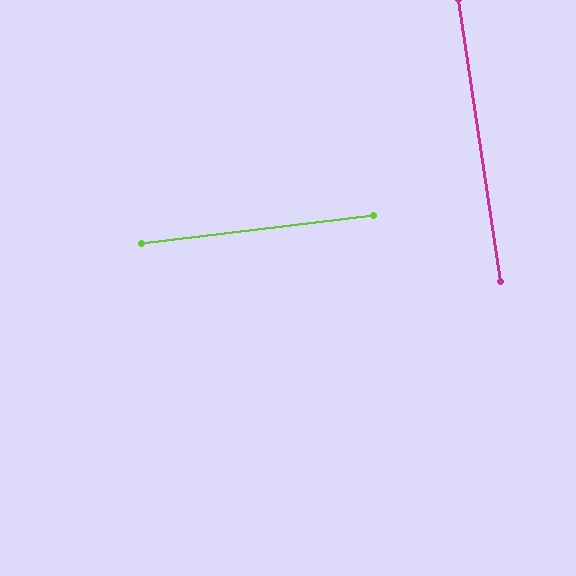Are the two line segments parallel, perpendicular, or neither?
Perpendicular — they meet at approximately 89°.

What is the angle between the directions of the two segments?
Approximately 89 degrees.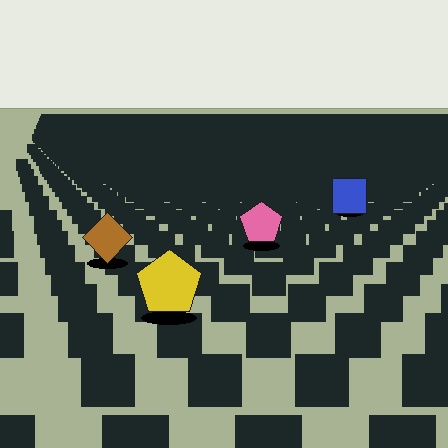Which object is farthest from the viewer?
The blue square is farthest from the viewer. It appears smaller and the ground texture around it is denser.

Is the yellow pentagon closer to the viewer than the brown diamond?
Yes. The yellow pentagon is closer — you can tell from the texture gradient: the ground texture is coarser near it.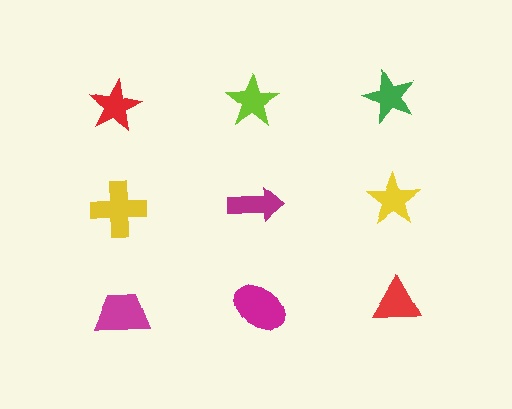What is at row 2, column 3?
A yellow star.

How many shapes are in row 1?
3 shapes.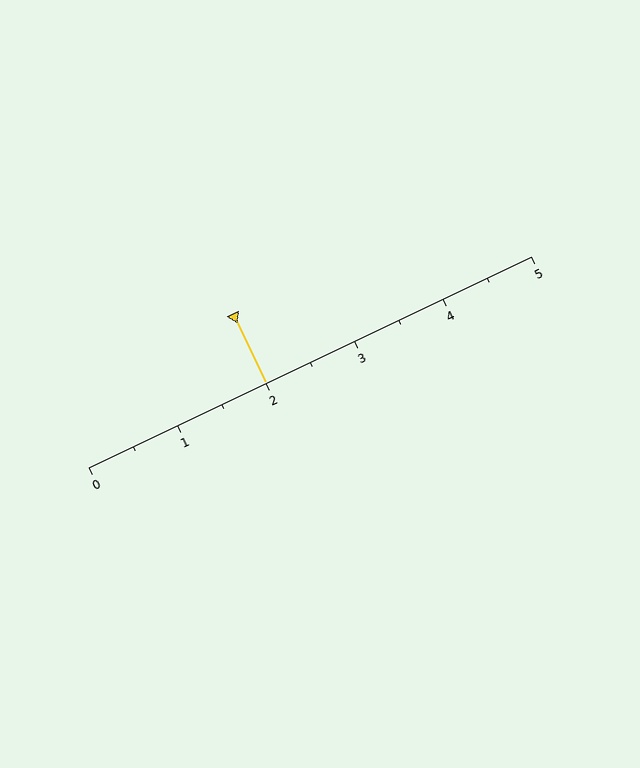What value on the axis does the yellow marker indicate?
The marker indicates approximately 2.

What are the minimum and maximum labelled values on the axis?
The axis runs from 0 to 5.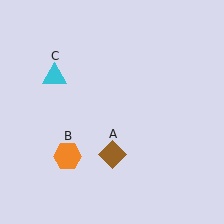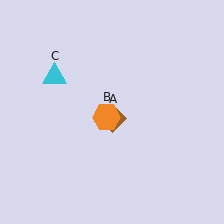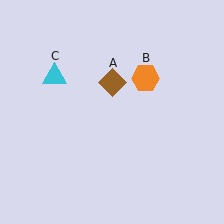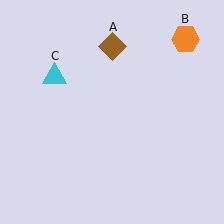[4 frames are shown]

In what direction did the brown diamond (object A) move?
The brown diamond (object A) moved up.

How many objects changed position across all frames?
2 objects changed position: brown diamond (object A), orange hexagon (object B).